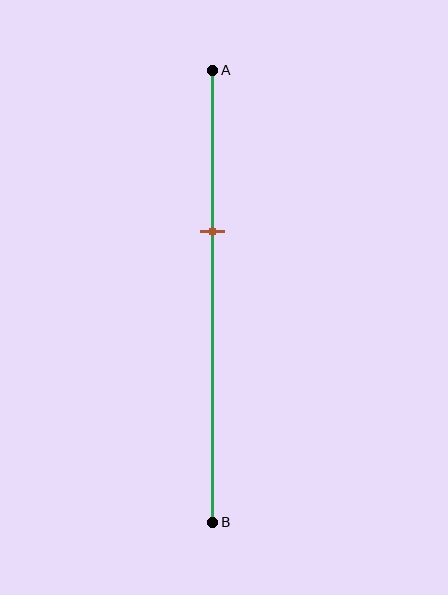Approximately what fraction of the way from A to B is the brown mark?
The brown mark is approximately 35% of the way from A to B.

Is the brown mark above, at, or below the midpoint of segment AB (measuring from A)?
The brown mark is above the midpoint of segment AB.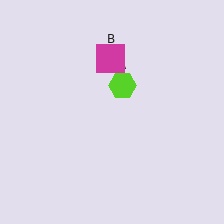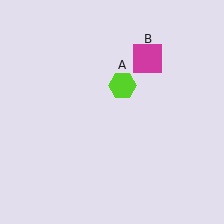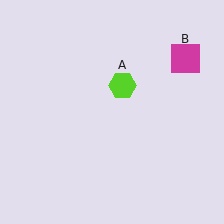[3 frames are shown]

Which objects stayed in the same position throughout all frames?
Lime hexagon (object A) remained stationary.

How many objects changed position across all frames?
1 object changed position: magenta square (object B).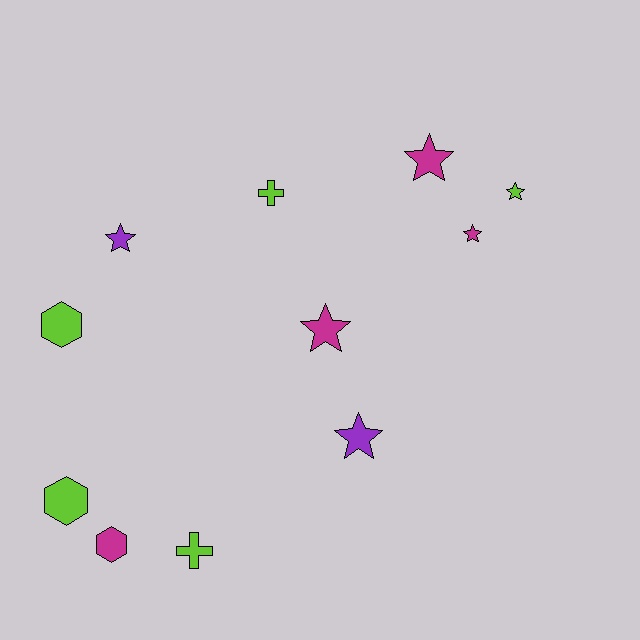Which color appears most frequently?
Lime, with 5 objects.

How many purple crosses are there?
There are no purple crosses.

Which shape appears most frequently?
Star, with 6 objects.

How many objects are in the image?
There are 11 objects.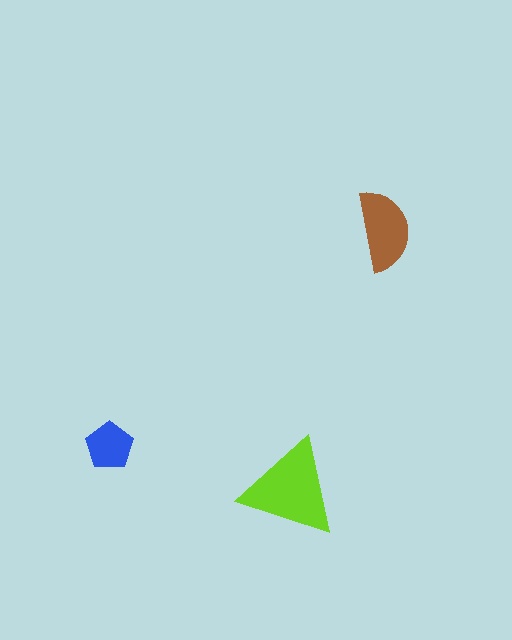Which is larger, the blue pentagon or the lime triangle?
The lime triangle.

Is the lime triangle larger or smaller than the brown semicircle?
Larger.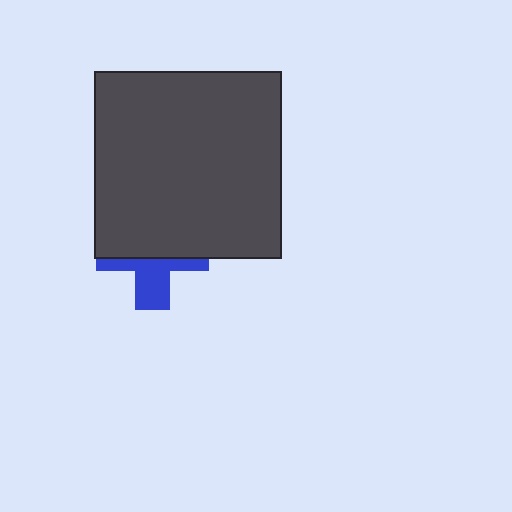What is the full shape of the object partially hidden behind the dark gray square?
The partially hidden object is a blue cross.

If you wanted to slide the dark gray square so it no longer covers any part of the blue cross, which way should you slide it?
Slide it up — that is the most direct way to separate the two shapes.